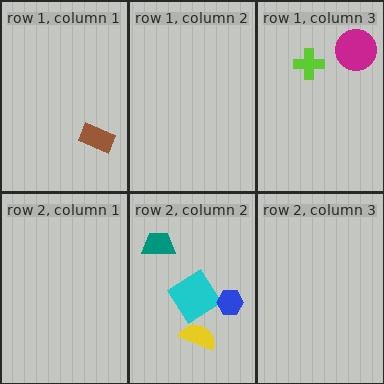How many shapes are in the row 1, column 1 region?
1.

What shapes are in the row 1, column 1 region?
The brown rectangle.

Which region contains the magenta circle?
The row 1, column 3 region.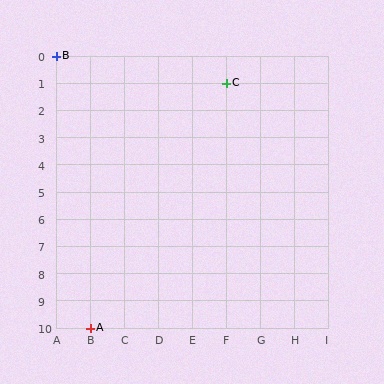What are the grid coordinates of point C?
Point C is at grid coordinates (F, 1).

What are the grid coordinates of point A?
Point A is at grid coordinates (B, 10).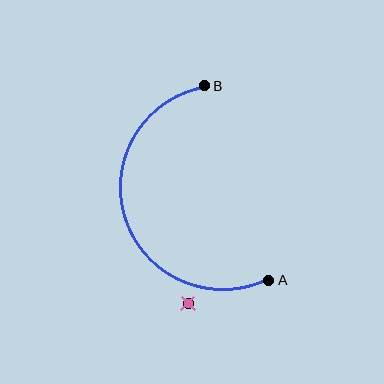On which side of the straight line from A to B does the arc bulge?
The arc bulges to the left of the straight line connecting A and B.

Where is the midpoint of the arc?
The arc midpoint is the point on the curve farthest from the straight line joining A and B. It sits to the left of that line.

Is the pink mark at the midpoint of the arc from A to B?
No — the pink mark does not lie on the arc at all. It sits slightly outside the curve.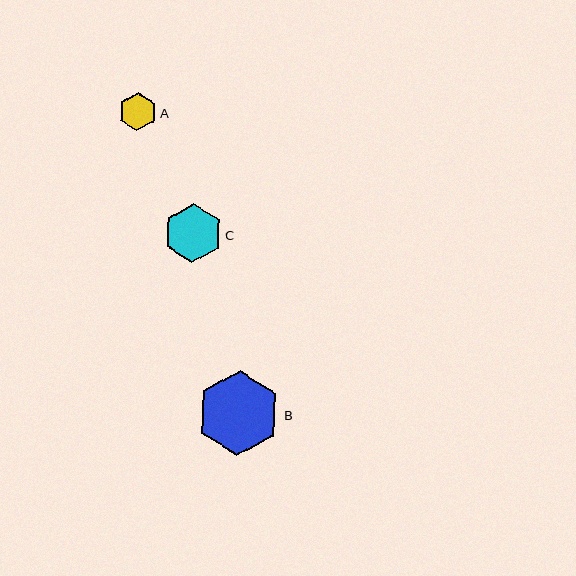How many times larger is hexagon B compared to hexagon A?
Hexagon B is approximately 2.2 times the size of hexagon A.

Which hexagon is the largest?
Hexagon B is the largest with a size of approximately 84 pixels.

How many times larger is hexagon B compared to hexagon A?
Hexagon B is approximately 2.2 times the size of hexagon A.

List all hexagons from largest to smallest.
From largest to smallest: B, C, A.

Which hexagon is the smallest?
Hexagon A is the smallest with a size of approximately 38 pixels.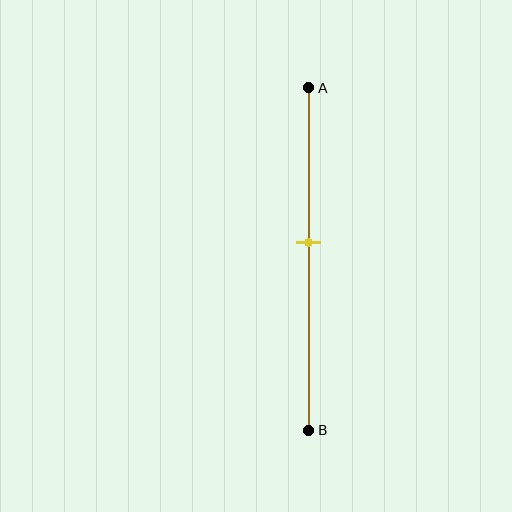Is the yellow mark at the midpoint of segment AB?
No, the mark is at about 45% from A, not at the 50% midpoint.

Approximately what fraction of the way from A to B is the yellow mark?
The yellow mark is approximately 45% of the way from A to B.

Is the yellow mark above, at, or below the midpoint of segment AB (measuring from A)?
The yellow mark is above the midpoint of segment AB.